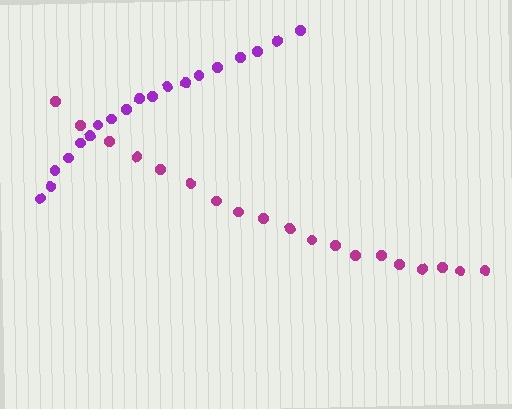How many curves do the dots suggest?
There are 2 distinct paths.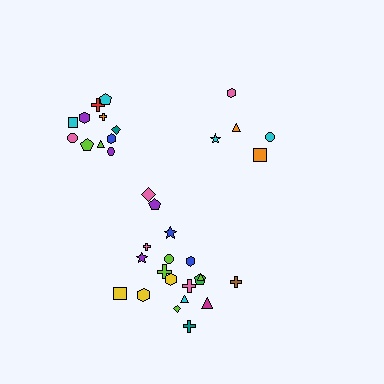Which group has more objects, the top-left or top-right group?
The top-left group.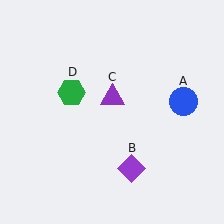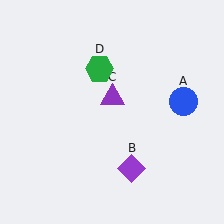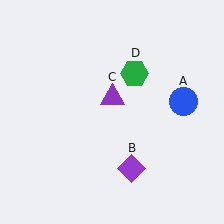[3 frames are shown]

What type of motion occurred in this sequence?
The green hexagon (object D) rotated clockwise around the center of the scene.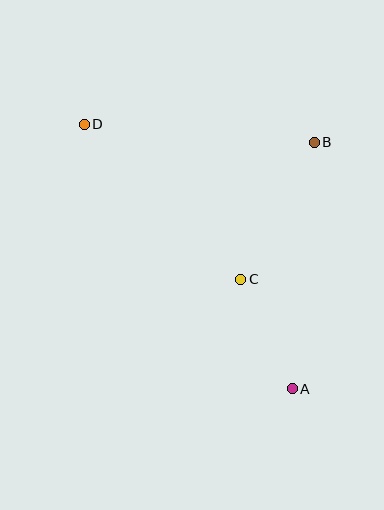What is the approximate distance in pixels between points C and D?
The distance between C and D is approximately 220 pixels.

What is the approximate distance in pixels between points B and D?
The distance between B and D is approximately 231 pixels.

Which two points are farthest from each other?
Points A and D are farthest from each other.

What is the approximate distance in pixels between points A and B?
The distance between A and B is approximately 247 pixels.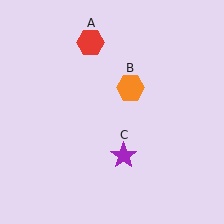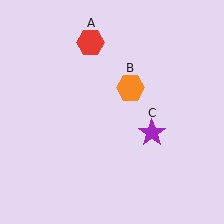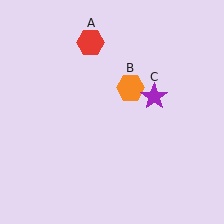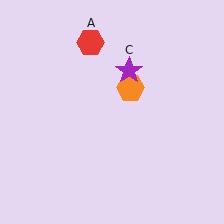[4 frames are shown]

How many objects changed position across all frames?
1 object changed position: purple star (object C).